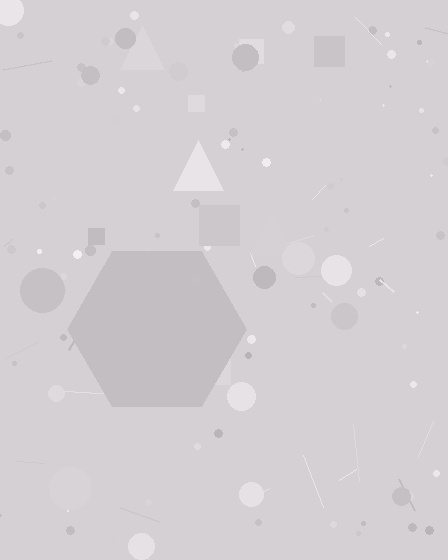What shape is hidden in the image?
A hexagon is hidden in the image.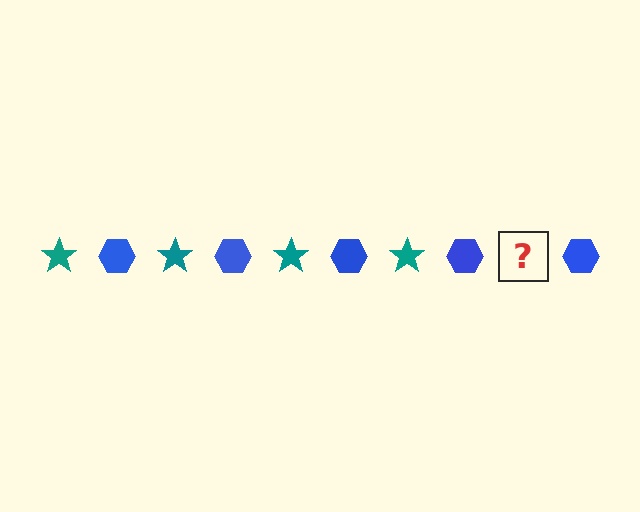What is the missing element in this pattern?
The missing element is a teal star.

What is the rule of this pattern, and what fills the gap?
The rule is that the pattern alternates between teal star and blue hexagon. The gap should be filled with a teal star.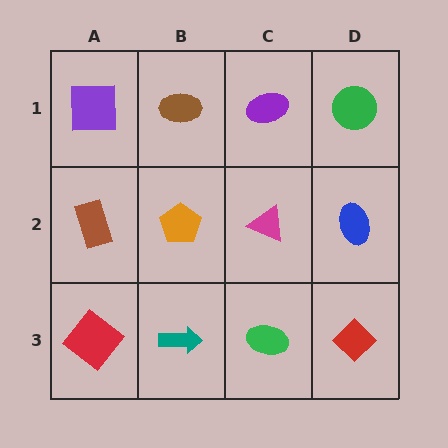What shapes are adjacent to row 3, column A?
A brown rectangle (row 2, column A), a teal arrow (row 3, column B).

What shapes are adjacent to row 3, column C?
A magenta triangle (row 2, column C), a teal arrow (row 3, column B), a red diamond (row 3, column D).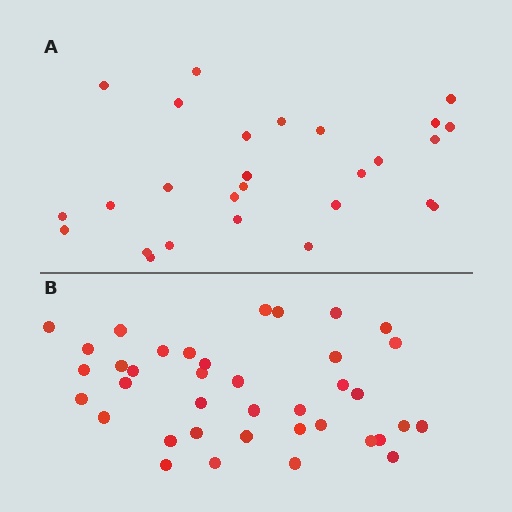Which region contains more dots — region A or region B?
Region B (the bottom region) has more dots.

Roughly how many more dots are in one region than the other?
Region B has roughly 12 or so more dots than region A.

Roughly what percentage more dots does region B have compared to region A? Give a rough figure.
About 40% more.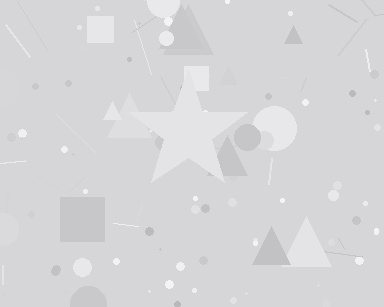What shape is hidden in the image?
A star is hidden in the image.